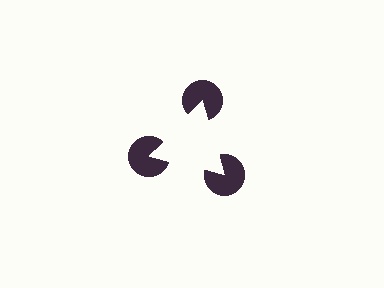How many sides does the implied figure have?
3 sides.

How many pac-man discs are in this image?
There are 3 — one at each vertex of the illusory triangle.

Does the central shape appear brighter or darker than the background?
It typically appears slightly brighter than the background, even though no actual brightness change is drawn.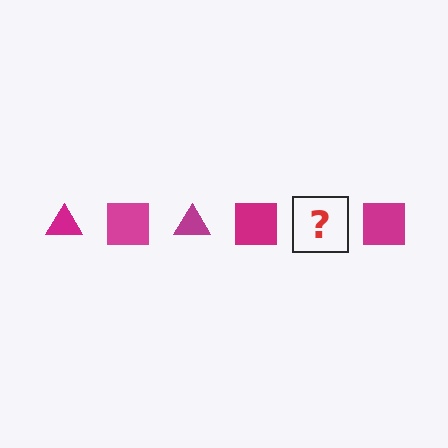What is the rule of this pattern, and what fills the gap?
The rule is that the pattern cycles through triangle, square shapes in magenta. The gap should be filled with a magenta triangle.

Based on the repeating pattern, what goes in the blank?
The blank should be a magenta triangle.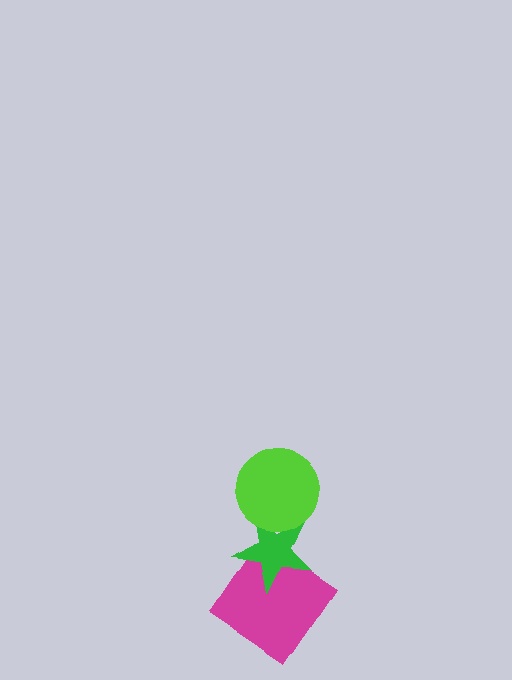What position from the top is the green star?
The green star is 2nd from the top.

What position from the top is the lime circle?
The lime circle is 1st from the top.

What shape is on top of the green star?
The lime circle is on top of the green star.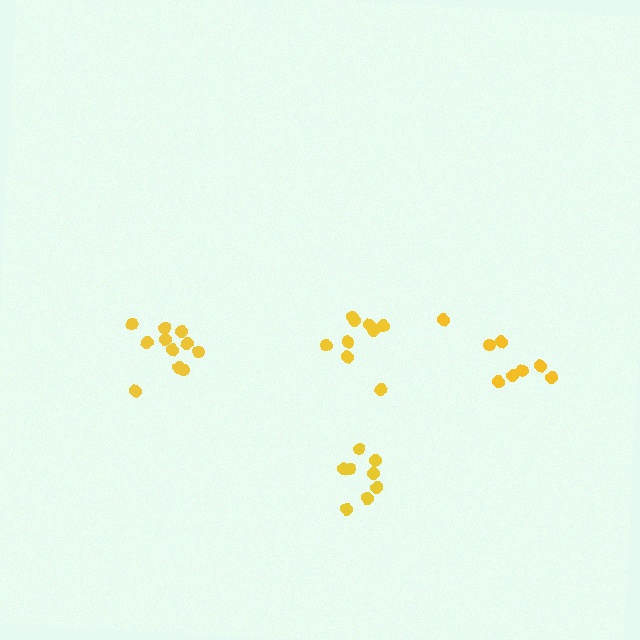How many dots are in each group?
Group 1: 9 dots, Group 2: 11 dots, Group 3: 8 dots, Group 4: 8 dots (36 total).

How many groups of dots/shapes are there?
There are 4 groups.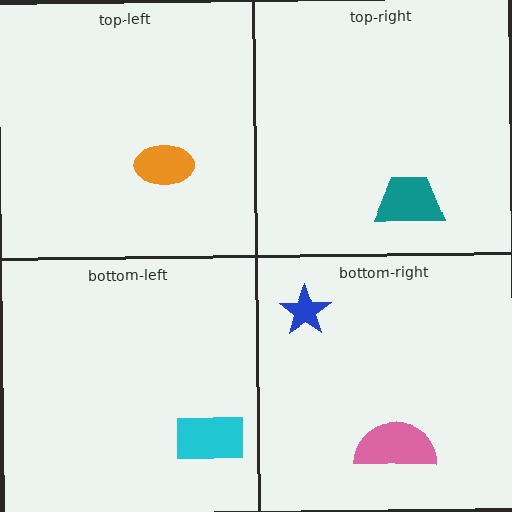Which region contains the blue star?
The bottom-right region.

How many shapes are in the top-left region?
1.